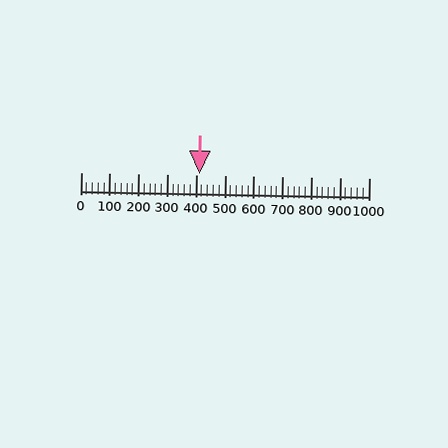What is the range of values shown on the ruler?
The ruler shows values from 0 to 1000.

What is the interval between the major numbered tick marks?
The major tick marks are spaced 100 units apart.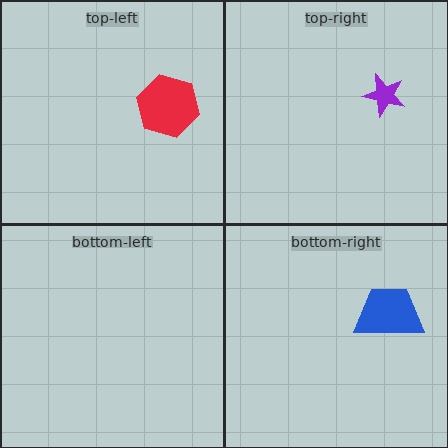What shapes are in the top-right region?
The purple star.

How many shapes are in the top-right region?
1.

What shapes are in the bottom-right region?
The blue trapezoid.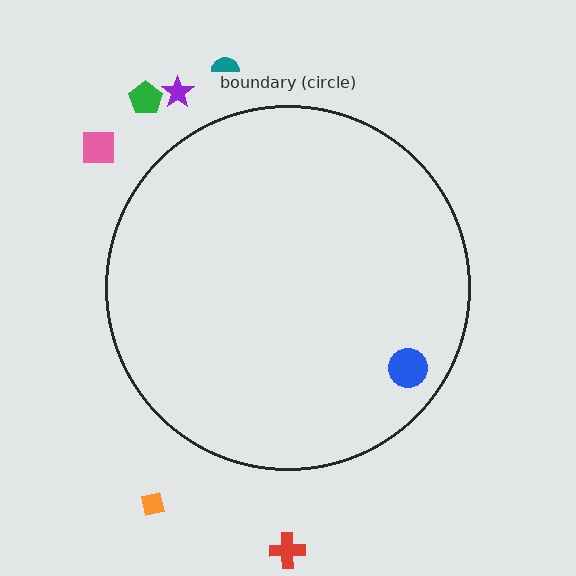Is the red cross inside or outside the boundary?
Outside.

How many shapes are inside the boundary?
1 inside, 6 outside.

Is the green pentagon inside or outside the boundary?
Outside.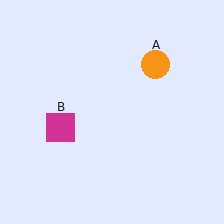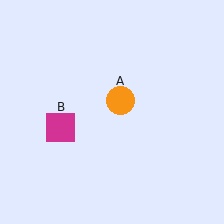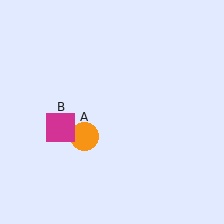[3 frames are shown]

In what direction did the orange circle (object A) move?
The orange circle (object A) moved down and to the left.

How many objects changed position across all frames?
1 object changed position: orange circle (object A).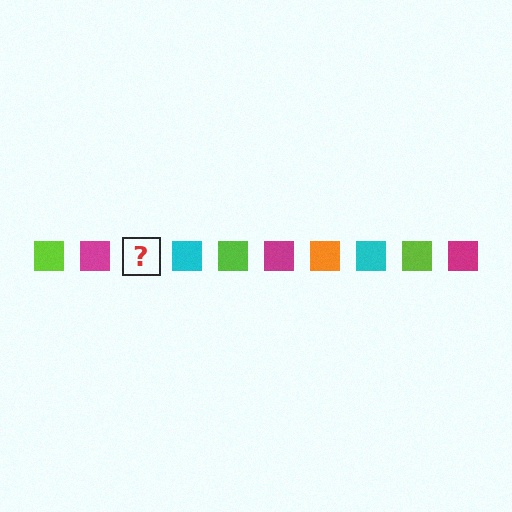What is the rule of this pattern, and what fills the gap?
The rule is that the pattern cycles through lime, magenta, orange, cyan squares. The gap should be filled with an orange square.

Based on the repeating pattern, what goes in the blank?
The blank should be an orange square.